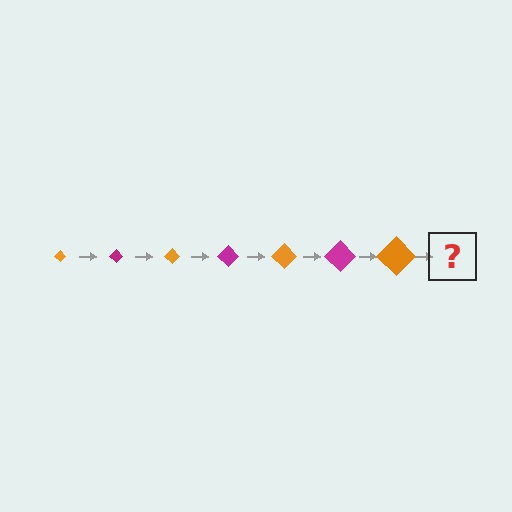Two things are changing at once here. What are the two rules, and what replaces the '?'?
The two rules are that the diamond grows larger each step and the color cycles through orange and magenta. The '?' should be a magenta diamond, larger than the previous one.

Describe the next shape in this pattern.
It should be a magenta diamond, larger than the previous one.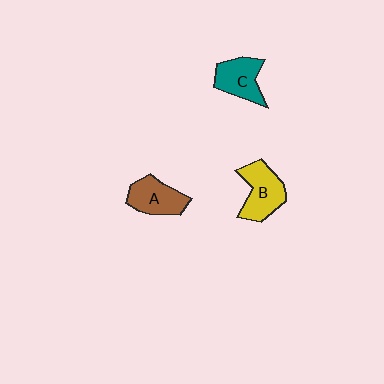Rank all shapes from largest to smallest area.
From largest to smallest: B (yellow), C (teal), A (brown).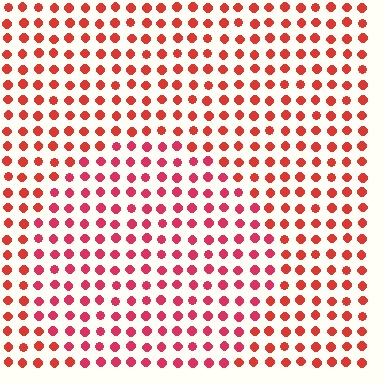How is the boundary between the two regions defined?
The boundary is defined purely by a slight shift in hue (about 20 degrees). Spacing, size, and orientation are identical on both sides.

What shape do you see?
I see a circle.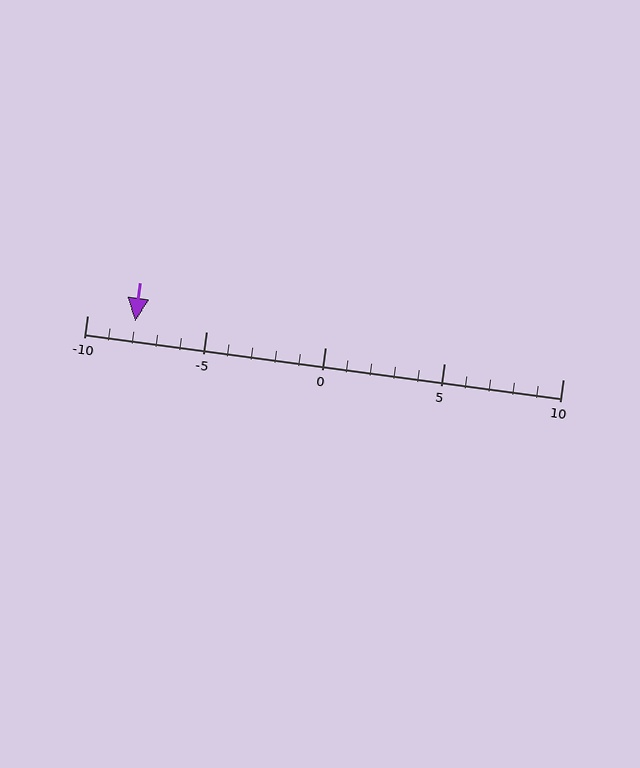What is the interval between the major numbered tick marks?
The major tick marks are spaced 5 units apart.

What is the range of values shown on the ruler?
The ruler shows values from -10 to 10.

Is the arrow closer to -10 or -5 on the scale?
The arrow is closer to -10.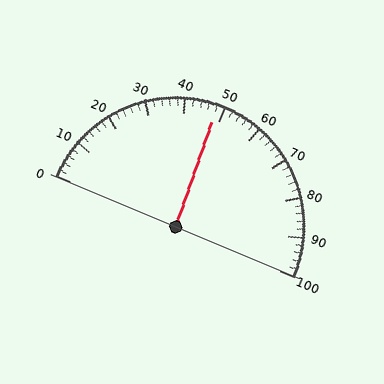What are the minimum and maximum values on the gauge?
The gauge ranges from 0 to 100.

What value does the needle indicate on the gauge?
The needle indicates approximately 48.